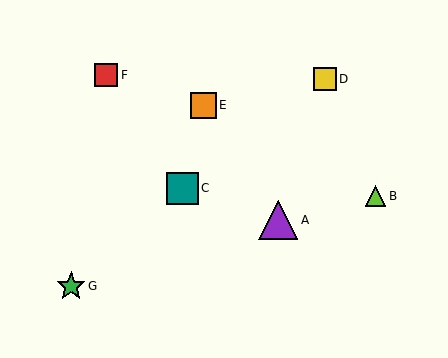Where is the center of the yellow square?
The center of the yellow square is at (325, 79).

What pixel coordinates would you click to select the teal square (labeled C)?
Click at (182, 188) to select the teal square C.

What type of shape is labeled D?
Shape D is a yellow square.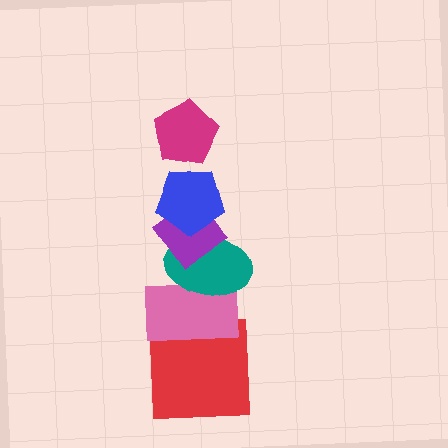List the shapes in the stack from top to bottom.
From top to bottom: the magenta pentagon, the blue pentagon, the purple diamond, the teal ellipse, the pink rectangle, the red square.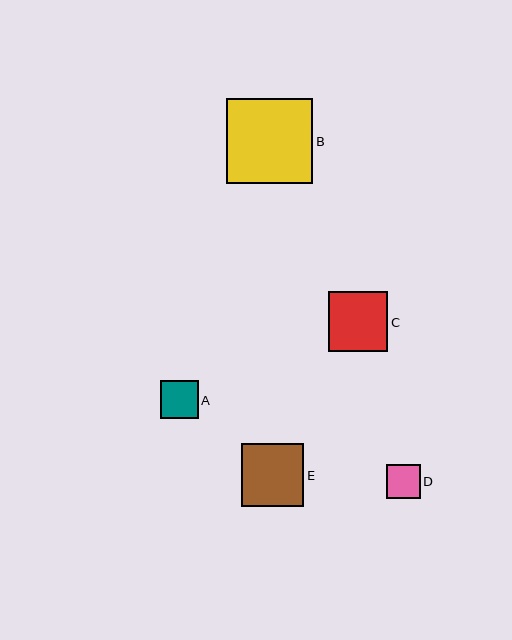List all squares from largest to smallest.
From largest to smallest: B, E, C, A, D.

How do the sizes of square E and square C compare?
Square E and square C are approximately the same size.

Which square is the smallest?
Square D is the smallest with a size of approximately 34 pixels.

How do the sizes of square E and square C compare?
Square E and square C are approximately the same size.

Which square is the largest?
Square B is the largest with a size of approximately 86 pixels.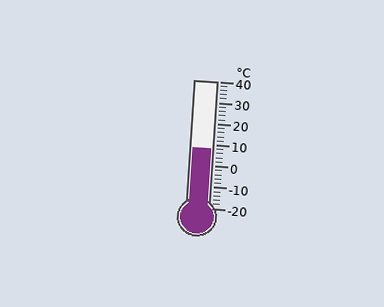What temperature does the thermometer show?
The thermometer shows approximately 8°C.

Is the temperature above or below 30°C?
The temperature is below 30°C.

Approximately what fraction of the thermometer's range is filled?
The thermometer is filled to approximately 45% of its range.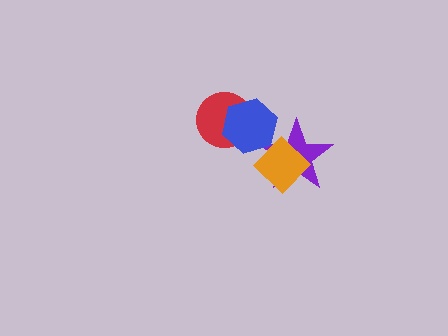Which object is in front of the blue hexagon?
The orange diamond is in front of the blue hexagon.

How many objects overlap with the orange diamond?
2 objects overlap with the orange diamond.